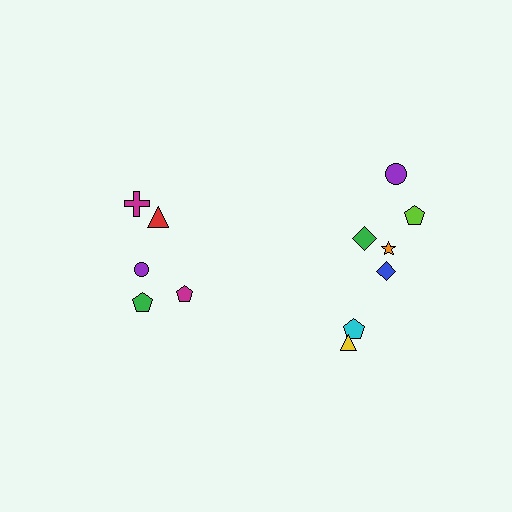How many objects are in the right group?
There are 7 objects.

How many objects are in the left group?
There are 5 objects.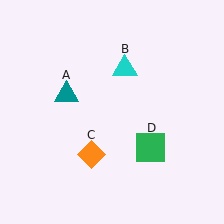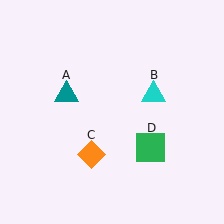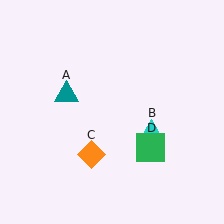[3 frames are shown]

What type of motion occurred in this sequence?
The cyan triangle (object B) rotated clockwise around the center of the scene.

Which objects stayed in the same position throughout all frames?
Teal triangle (object A) and orange diamond (object C) and green square (object D) remained stationary.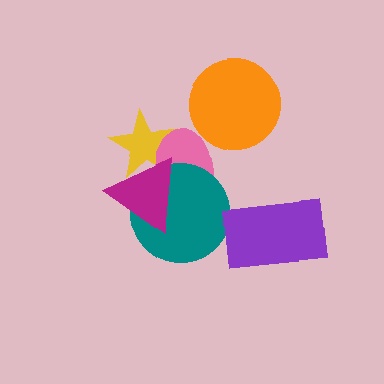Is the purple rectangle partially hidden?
No, no other shape covers it.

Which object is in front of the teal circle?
The magenta triangle is in front of the teal circle.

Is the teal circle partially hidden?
Yes, it is partially covered by another shape.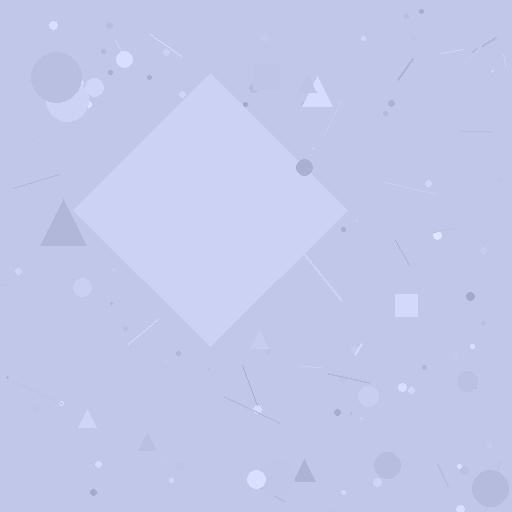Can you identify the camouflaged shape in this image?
The camouflaged shape is a diamond.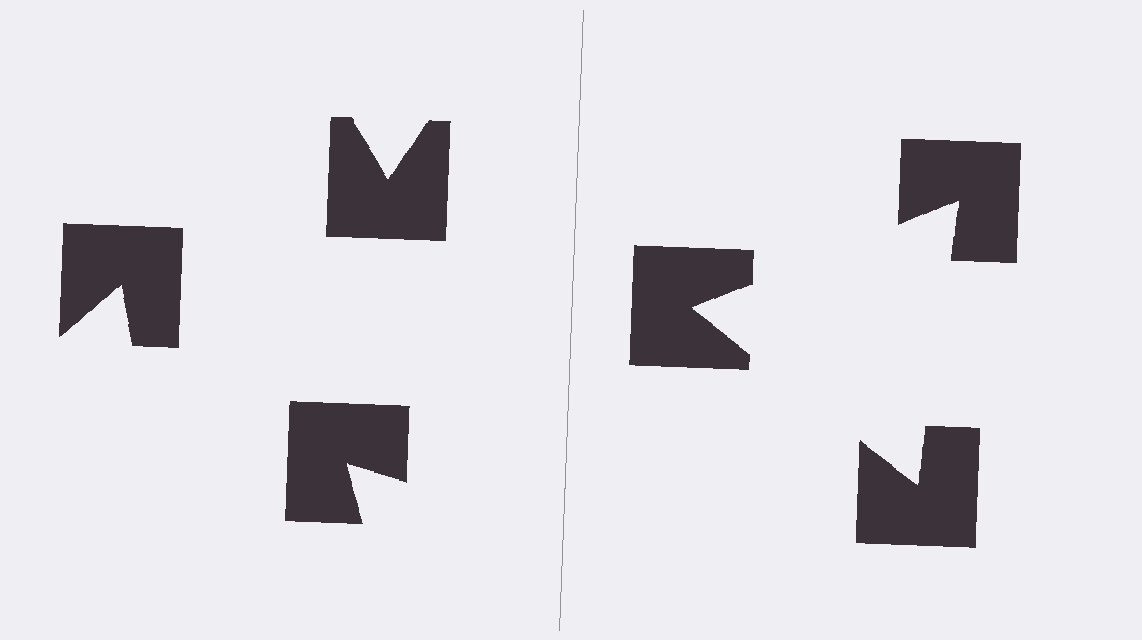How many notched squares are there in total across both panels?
6 — 3 on each side.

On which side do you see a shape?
An illusory triangle appears on the right side. On the left side the wedge cuts are rotated, so no coherent shape forms.